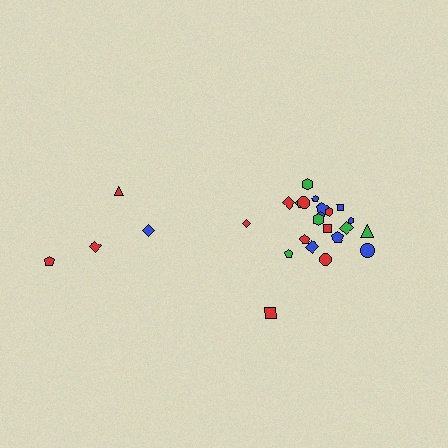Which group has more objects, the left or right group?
The right group.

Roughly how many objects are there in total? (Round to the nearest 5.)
Roughly 25 objects in total.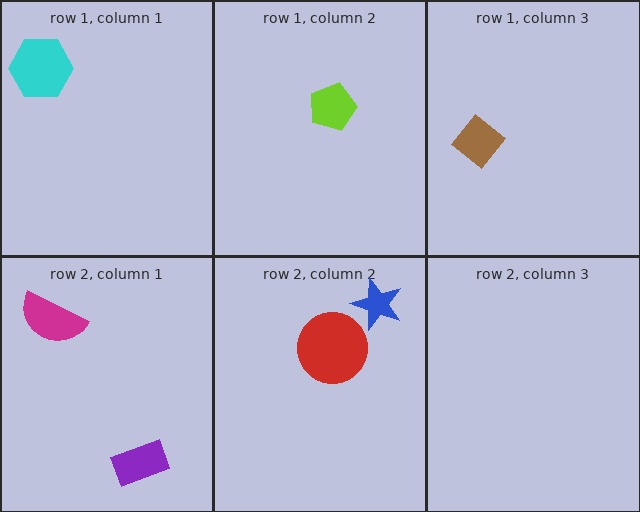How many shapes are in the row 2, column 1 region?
2.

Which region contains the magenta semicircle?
The row 2, column 1 region.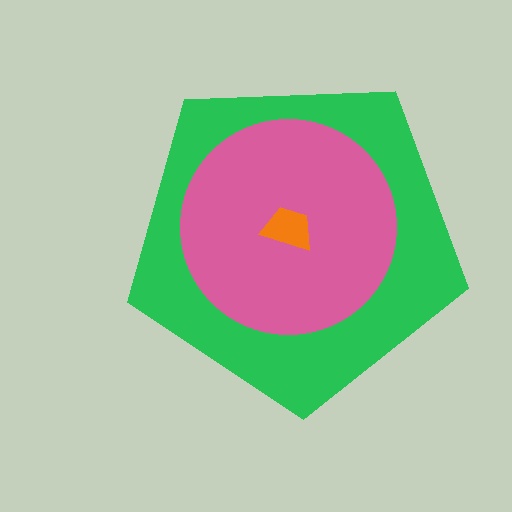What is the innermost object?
The orange trapezoid.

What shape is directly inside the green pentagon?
The pink circle.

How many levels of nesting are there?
3.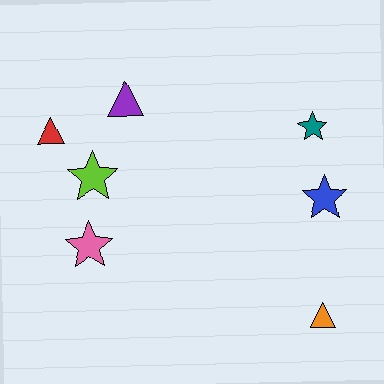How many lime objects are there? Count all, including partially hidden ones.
There is 1 lime object.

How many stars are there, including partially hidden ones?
There are 4 stars.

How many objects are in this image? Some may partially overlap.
There are 7 objects.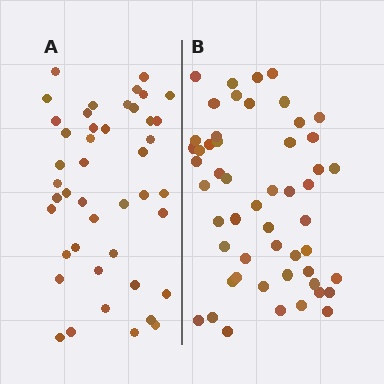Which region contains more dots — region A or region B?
Region B (the right region) has more dots.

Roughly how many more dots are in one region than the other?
Region B has roughly 8 or so more dots than region A.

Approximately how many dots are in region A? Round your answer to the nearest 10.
About 40 dots. (The exact count is 44, which rounds to 40.)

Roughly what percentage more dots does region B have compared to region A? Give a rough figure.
About 20% more.